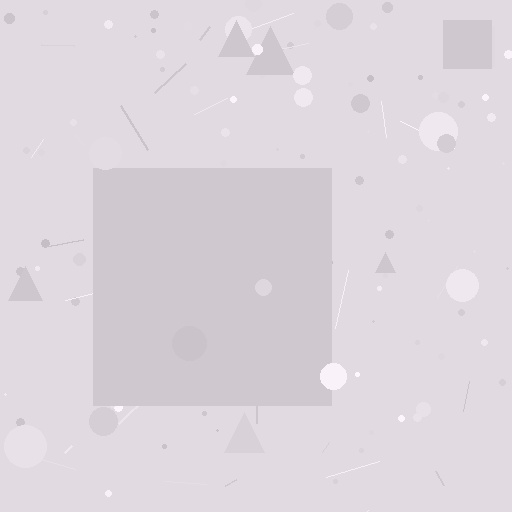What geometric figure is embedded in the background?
A square is embedded in the background.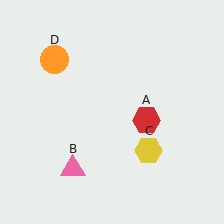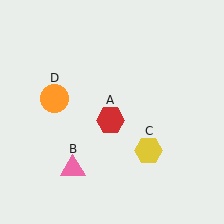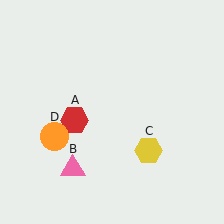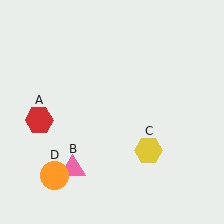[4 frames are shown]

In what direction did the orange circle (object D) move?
The orange circle (object D) moved down.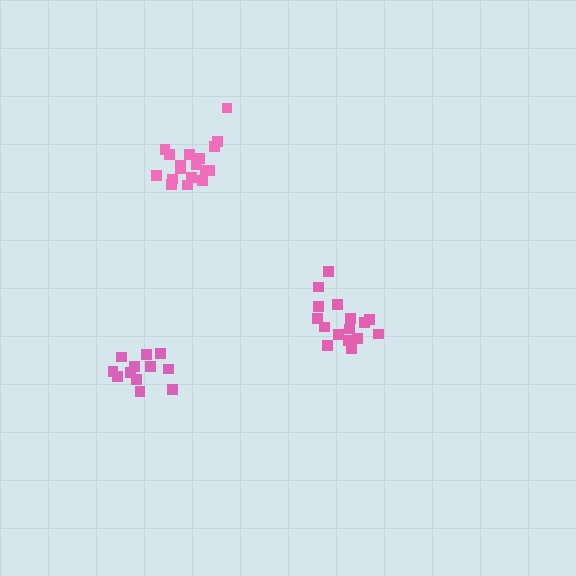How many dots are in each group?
Group 1: 16 dots, Group 2: 12 dots, Group 3: 18 dots (46 total).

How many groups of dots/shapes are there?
There are 3 groups.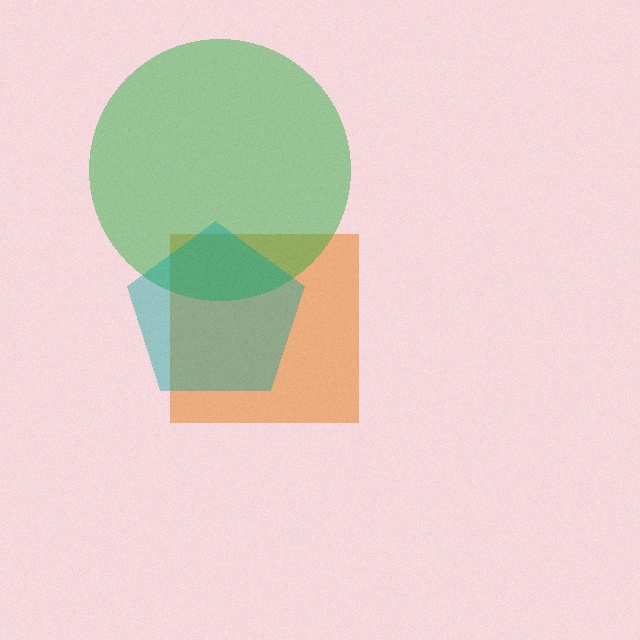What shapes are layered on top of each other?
The layered shapes are: an orange square, a green circle, a teal pentagon.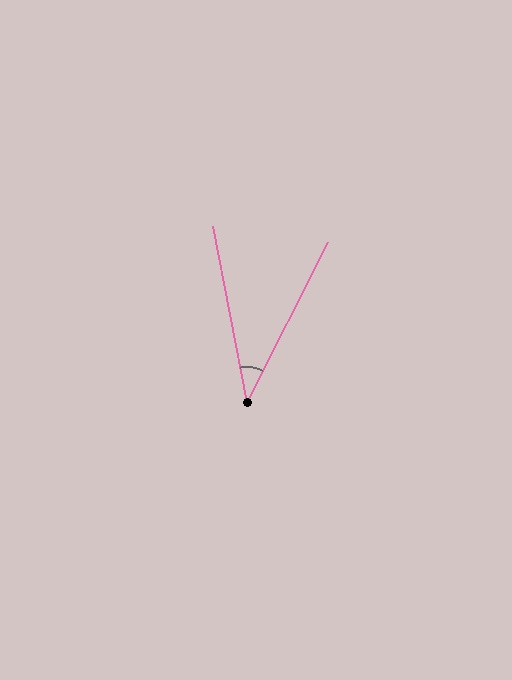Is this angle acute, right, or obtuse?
It is acute.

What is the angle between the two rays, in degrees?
Approximately 38 degrees.